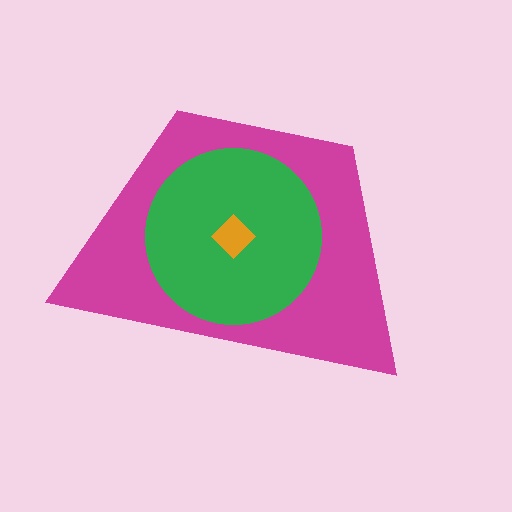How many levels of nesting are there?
3.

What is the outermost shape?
The magenta trapezoid.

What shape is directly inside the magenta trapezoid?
The green circle.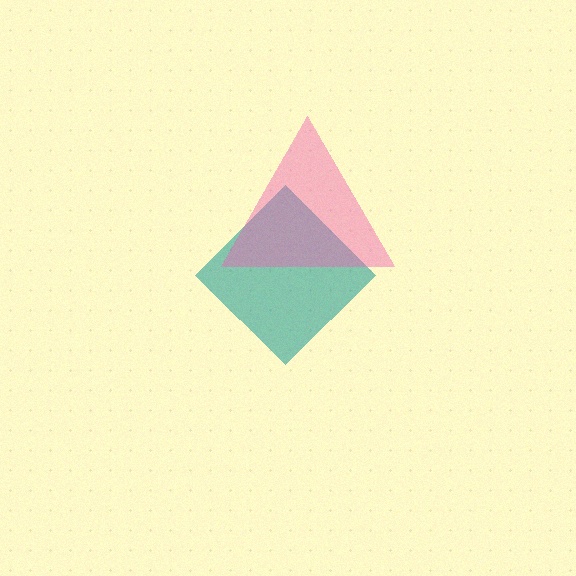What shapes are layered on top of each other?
The layered shapes are: a teal diamond, a pink triangle.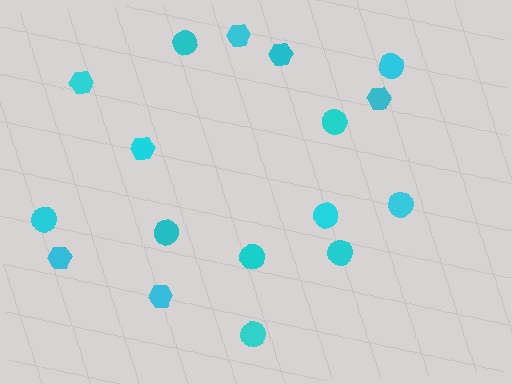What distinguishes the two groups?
There are 2 groups: one group of circles (10) and one group of hexagons (7).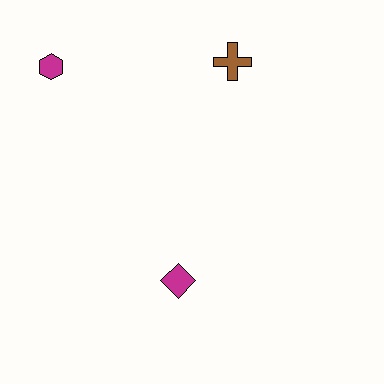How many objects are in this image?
There are 3 objects.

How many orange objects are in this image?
There are no orange objects.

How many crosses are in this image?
There is 1 cross.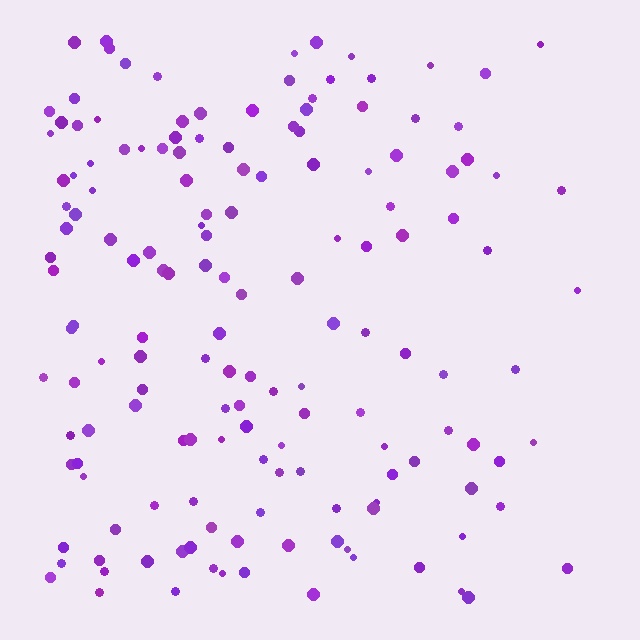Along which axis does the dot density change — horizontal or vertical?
Horizontal.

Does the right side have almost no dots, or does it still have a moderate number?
Still a moderate number, just noticeably fewer than the left.